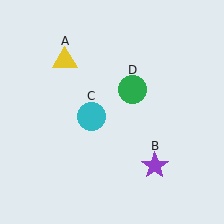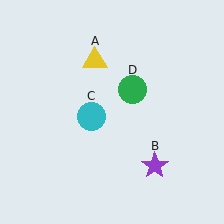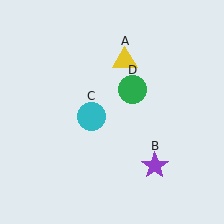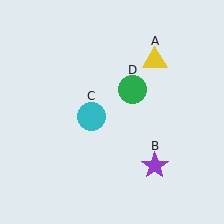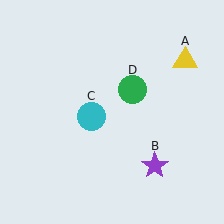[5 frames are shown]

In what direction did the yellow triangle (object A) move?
The yellow triangle (object A) moved right.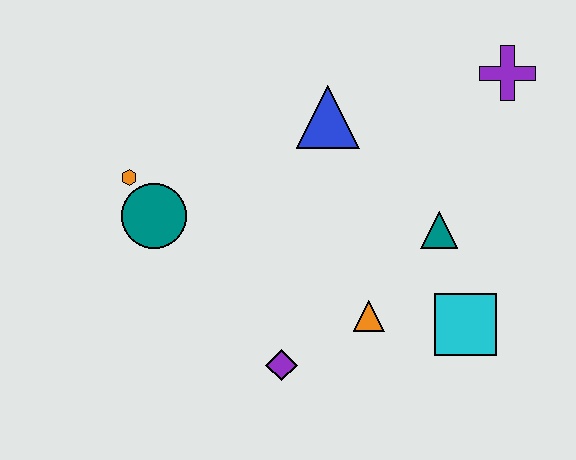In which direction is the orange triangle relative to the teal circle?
The orange triangle is to the right of the teal circle.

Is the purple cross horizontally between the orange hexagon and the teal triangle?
No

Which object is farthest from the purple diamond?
The purple cross is farthest from the purple diamond.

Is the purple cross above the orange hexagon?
Yes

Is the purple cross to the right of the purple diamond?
Yes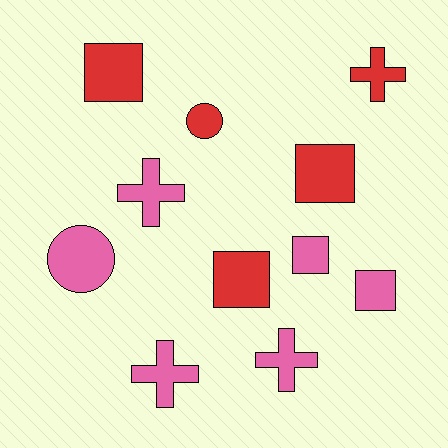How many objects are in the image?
There are 11 objects.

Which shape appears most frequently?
Square, with 5 objects.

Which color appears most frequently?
Pink, with 6 objects.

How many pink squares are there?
There are 2 pink squares.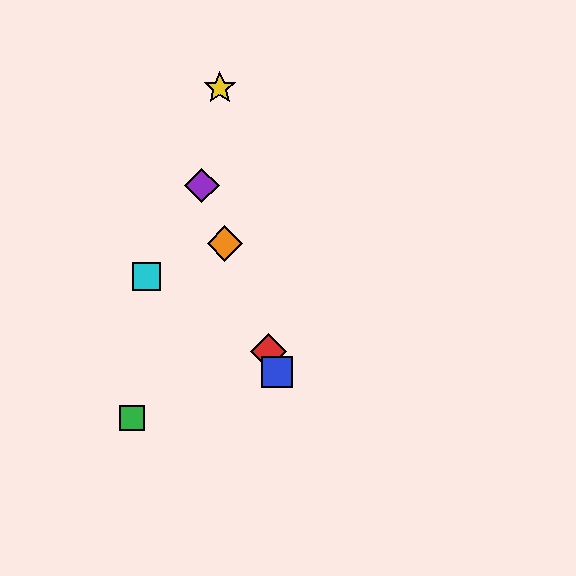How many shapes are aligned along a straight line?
4 shapes (the red diamond, the blue square, the purple diamond, the orange diamond) are aligned along a straight line.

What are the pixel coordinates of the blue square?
The blue square is at (277, 372).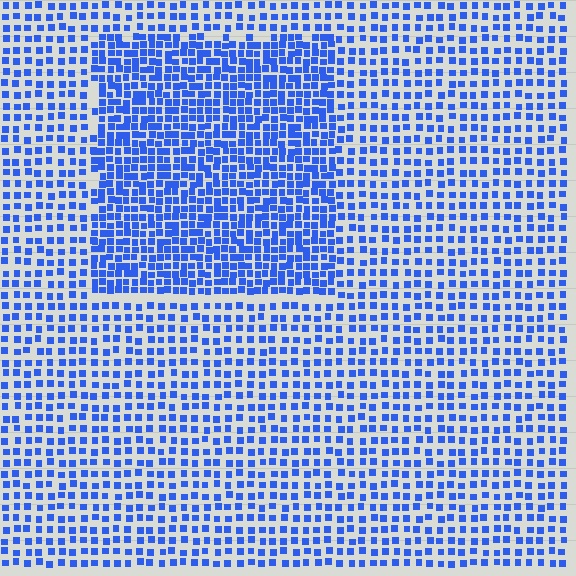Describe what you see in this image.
The image contains small blue elements arranged at two different densities. A rectangle-shaped region is visible where the elements are more densely packed than the surrounding area.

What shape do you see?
I see a rectangle.